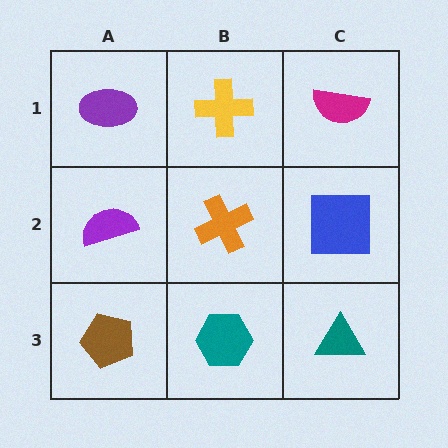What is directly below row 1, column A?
A purple semicircle.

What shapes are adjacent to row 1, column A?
A purple semicircle (row 2, column A), a yellow cross (row 1, column B).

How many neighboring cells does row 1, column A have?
2.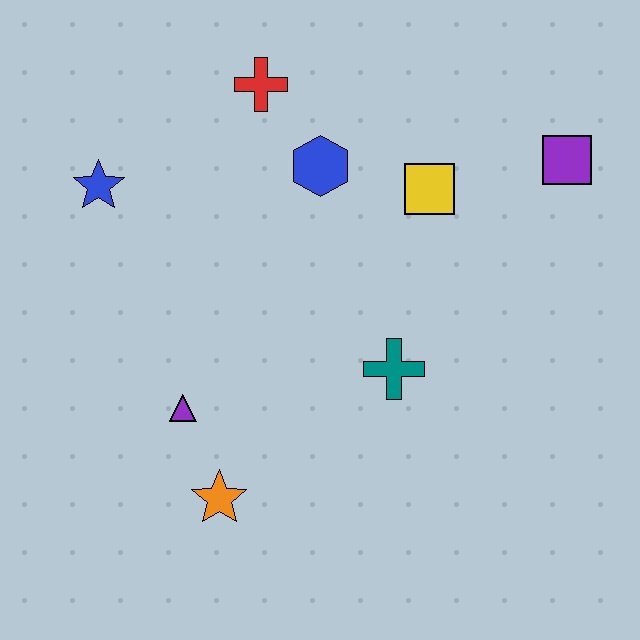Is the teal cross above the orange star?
Yes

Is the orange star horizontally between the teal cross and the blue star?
Yes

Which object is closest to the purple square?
The yellow square is closest to the purple square.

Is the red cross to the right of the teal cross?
No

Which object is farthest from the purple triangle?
The purple square is farthest from the purple triangle.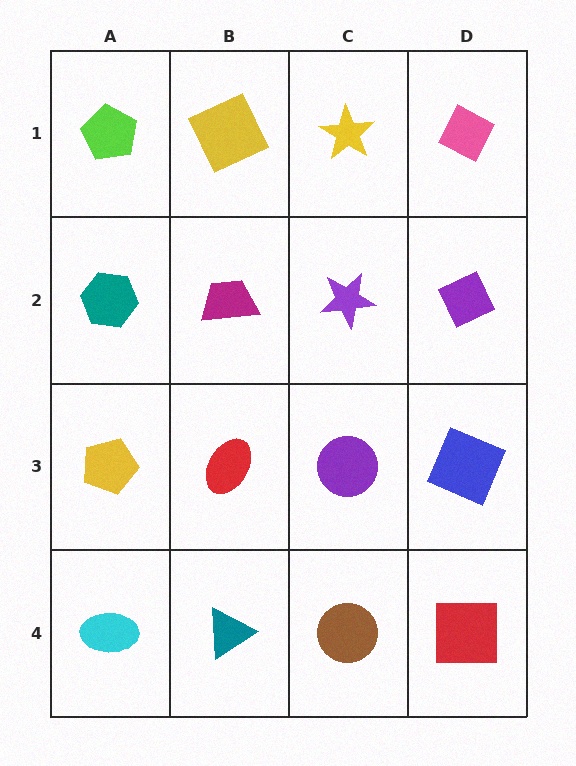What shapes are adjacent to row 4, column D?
A blue square (row 3, column D), a brown circle (row 4, column C).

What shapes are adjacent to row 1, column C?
A purple star (row 2, column C), a yellow square (row 1, column B), a pink diamond (row 1, column D).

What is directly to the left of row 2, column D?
A purple star.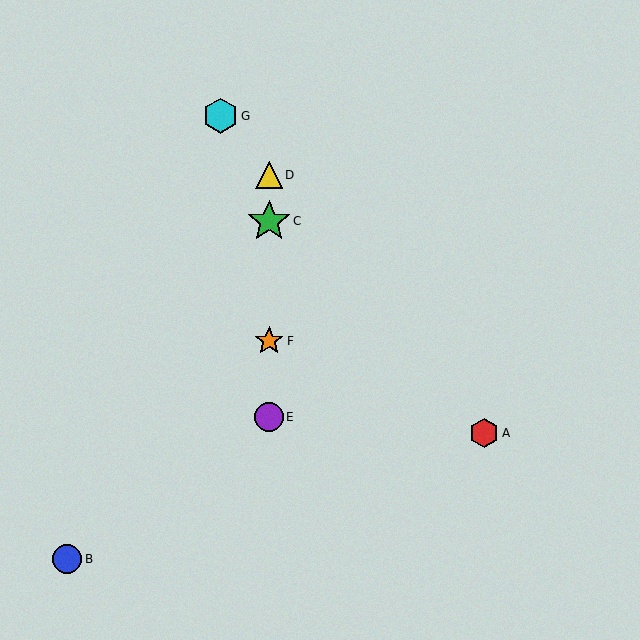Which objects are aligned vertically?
Objects C, D, E, F are aligned vertically.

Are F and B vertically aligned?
No, F is at x≈269 and B is at x≈67.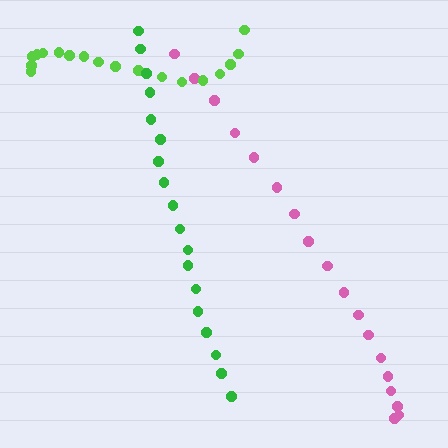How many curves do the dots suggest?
There are 3 distinct paths.